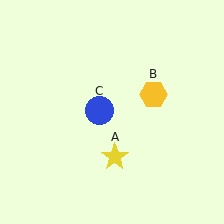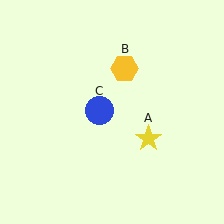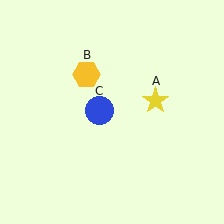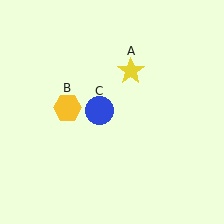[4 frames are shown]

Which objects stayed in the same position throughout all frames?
Blue circle (object C) remained stationary.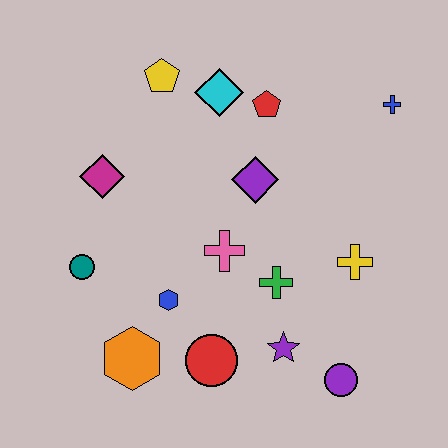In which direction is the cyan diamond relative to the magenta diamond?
The cyan diamond is to the right of the magenta diamond.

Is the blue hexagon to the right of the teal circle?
Yes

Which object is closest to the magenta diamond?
The teal circle is closest to the magenta diamond.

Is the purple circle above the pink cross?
No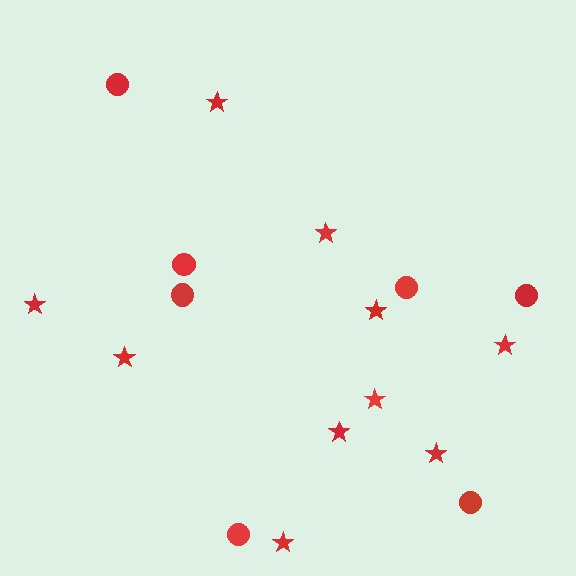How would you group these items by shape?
There are 2 groups: one group of stars (10) and one group of circles (7).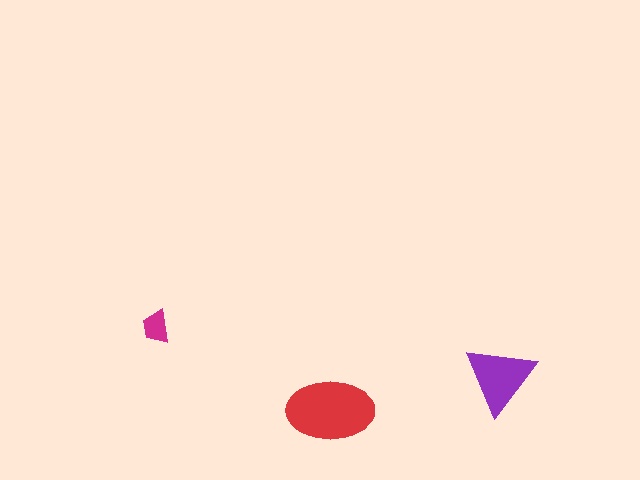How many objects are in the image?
There are 3 objects in the image.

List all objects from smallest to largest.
The magenta trapezoid, the purple triangle, the red ellipse.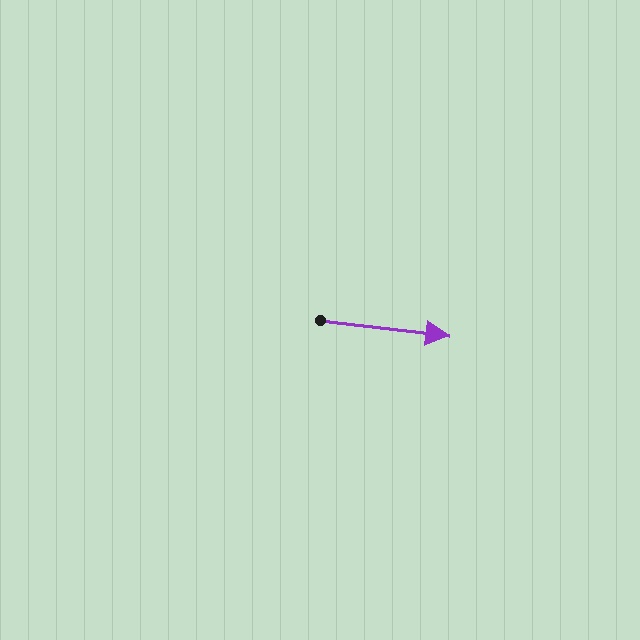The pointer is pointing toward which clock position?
Roughly 3 o'clock.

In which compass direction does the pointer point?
East.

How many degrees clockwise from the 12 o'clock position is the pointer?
Approximately 97 degrees.